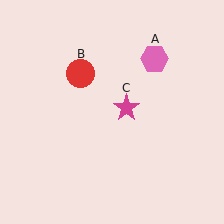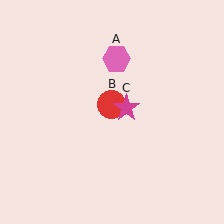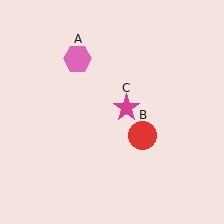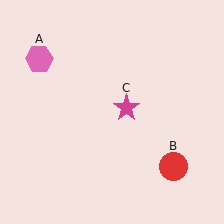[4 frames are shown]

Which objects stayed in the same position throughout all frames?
Magenta star (object C) remained stationary.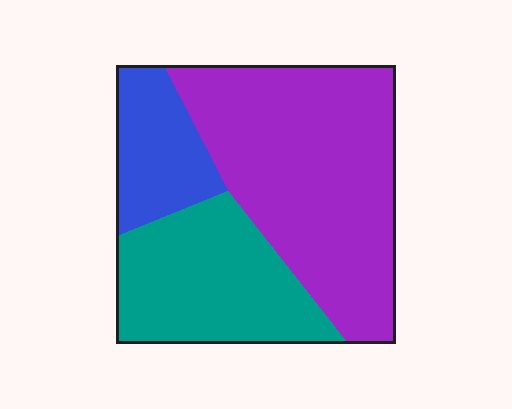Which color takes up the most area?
Purple, at roughly 55%.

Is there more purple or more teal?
Purple.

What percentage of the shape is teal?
Teal covers around 30% of the shape.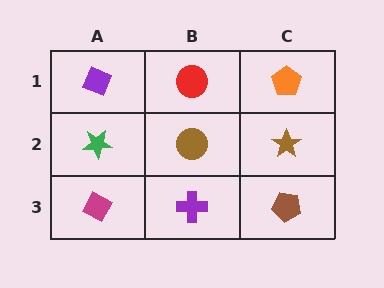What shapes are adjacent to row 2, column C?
An orange pentagon (row 1, column C), a brown pentagon (row 3, column C), a brown circle (row 2, column B).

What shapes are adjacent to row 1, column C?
A brown star (row 2, column C), a red circle (row 1, column B).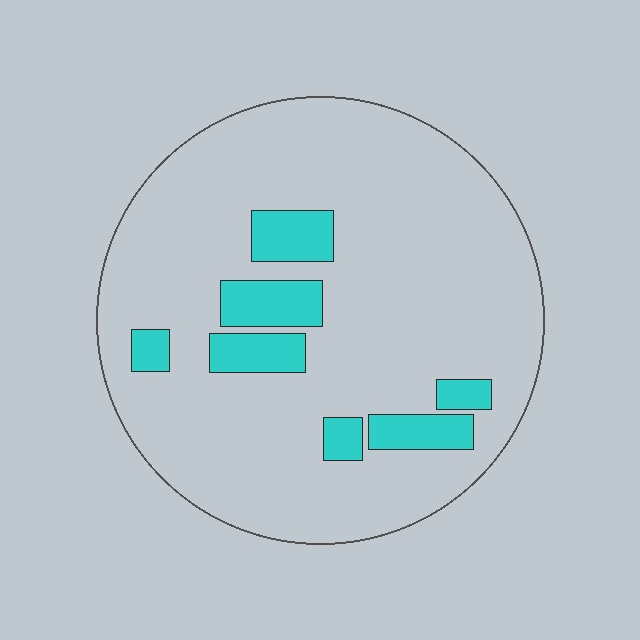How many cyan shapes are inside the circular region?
7.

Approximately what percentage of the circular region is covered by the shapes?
Approximately 15%.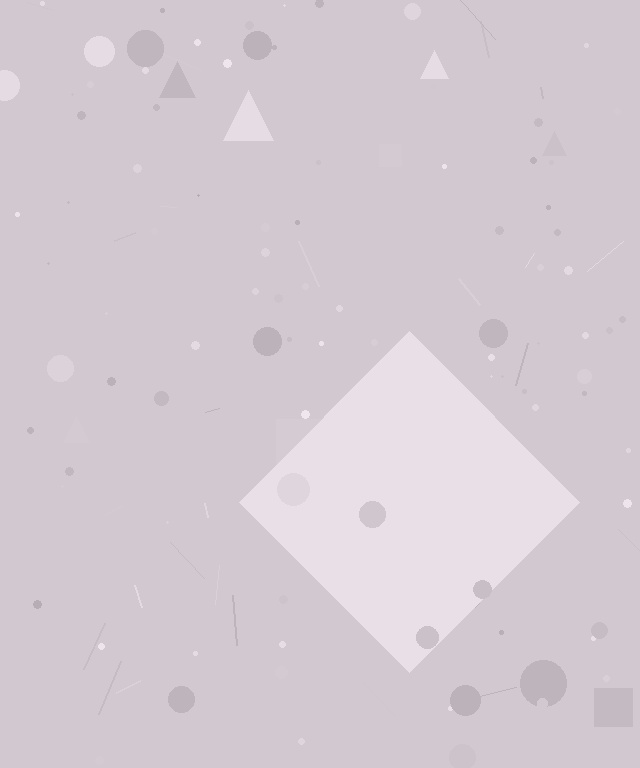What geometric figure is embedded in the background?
A diamond is embedded in the background.